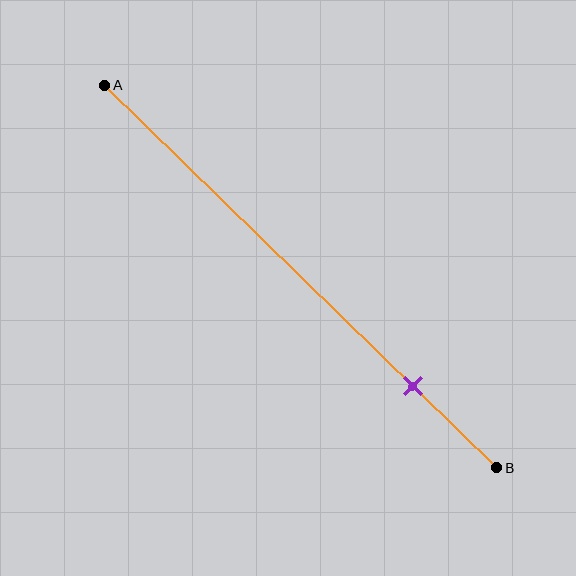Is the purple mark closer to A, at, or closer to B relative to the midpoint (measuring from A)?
The purple mark is closer to point B than the midpoint of segment AB.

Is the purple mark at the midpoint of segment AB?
No, the mark is at about 80% from A, not at the 50% midpoint.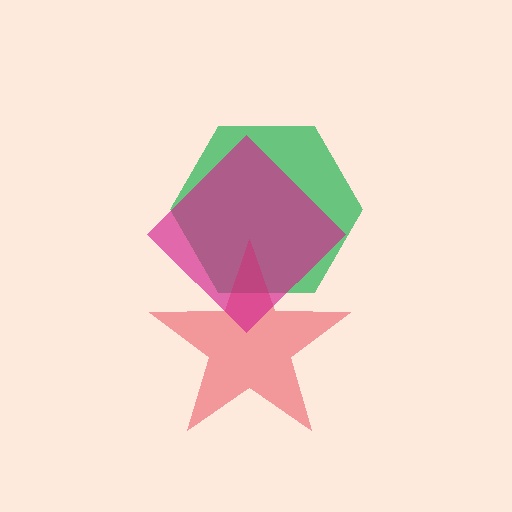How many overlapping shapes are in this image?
There are 3 overlapping shapes in the image.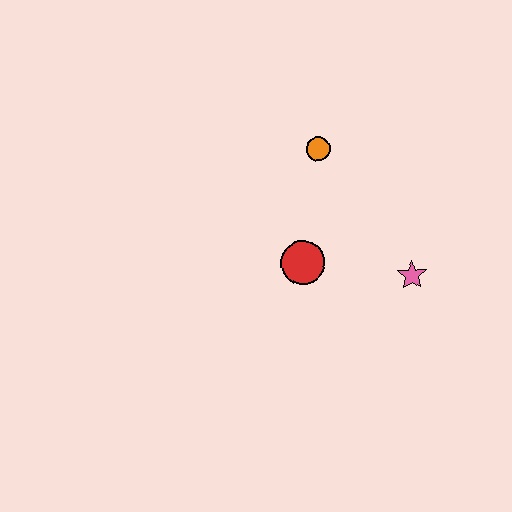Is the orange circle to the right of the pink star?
No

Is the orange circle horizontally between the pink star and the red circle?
Yes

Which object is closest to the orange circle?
The red circle is closest to the orange circle.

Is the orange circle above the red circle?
Yes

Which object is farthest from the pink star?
The orange circle is farthest from the pink star.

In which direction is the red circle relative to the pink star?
The red circle is to the left of the pink star.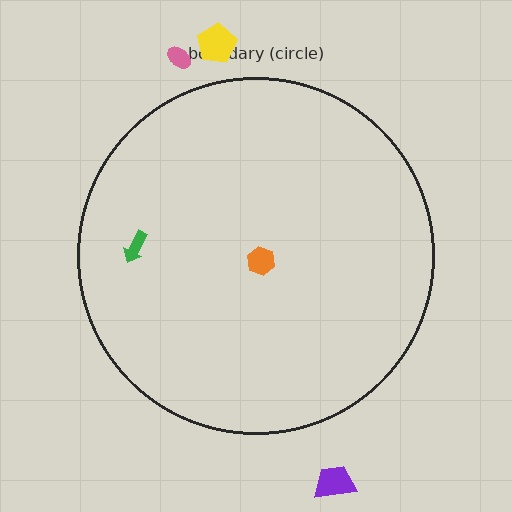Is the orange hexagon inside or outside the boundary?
Inside.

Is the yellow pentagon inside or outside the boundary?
Outside.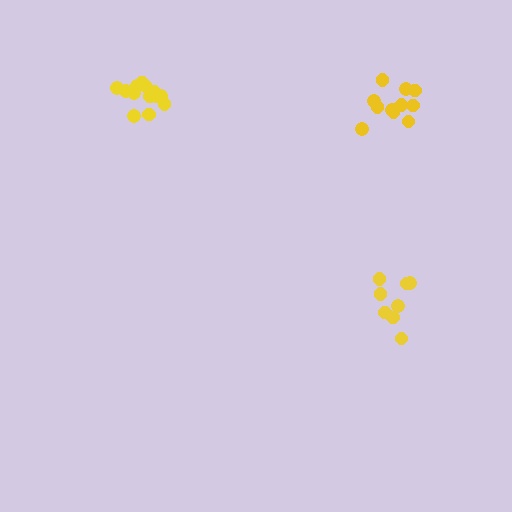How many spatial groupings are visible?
There are 3 spatial groupings.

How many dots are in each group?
Group 1: 13 dots, Group 2: 8 dots, Group 3: 12 dots (33 total).